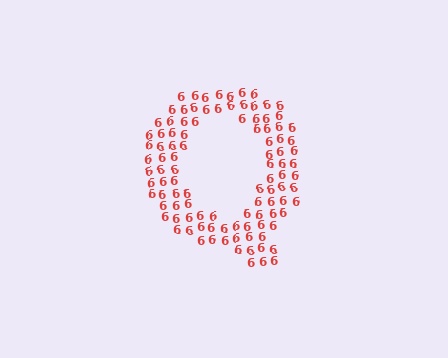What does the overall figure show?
The overall figure shows the letter Q.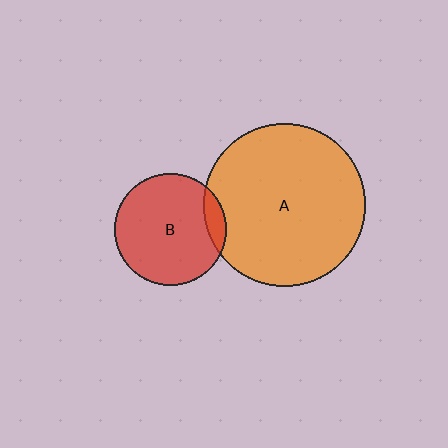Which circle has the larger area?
Circle A (orange).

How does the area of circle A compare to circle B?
Approximately 2.1 times.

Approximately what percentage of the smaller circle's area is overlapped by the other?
Approximately 10%.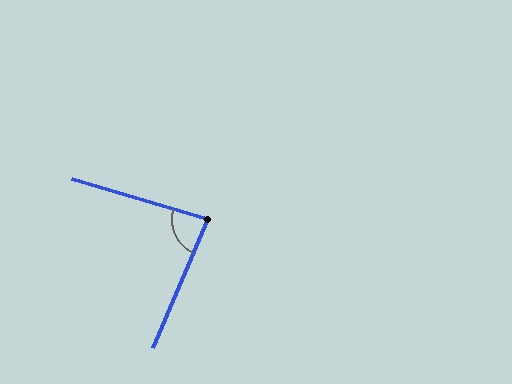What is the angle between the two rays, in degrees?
Approximately 83 degrees.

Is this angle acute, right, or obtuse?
It is acute.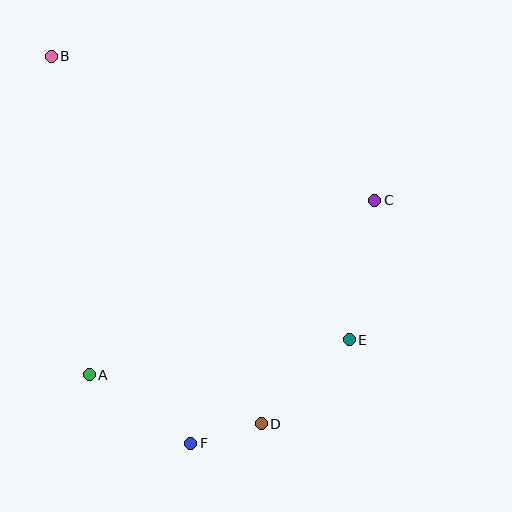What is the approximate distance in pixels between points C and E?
The distance between C and E is approximately 142 pixels.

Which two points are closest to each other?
Points D and F are closest to each other.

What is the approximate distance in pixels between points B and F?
The distance between B and F is approximately 411 pixels.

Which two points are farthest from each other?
Points B and D are farthest from each other.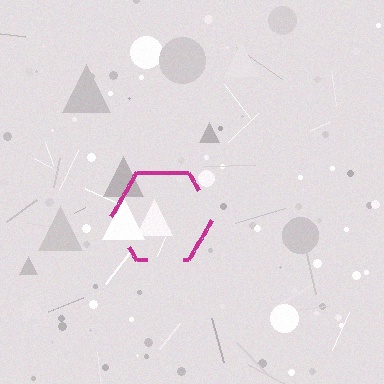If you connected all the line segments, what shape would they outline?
They would outline a hexagon.